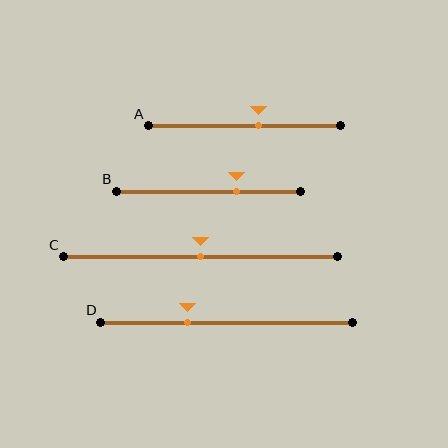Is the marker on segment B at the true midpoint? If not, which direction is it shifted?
No, the marker on segment B is shifted to the right by about 15% of the segment length.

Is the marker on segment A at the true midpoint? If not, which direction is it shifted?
No, the marker on segment A is shifted to the right by about 7% of the segment length.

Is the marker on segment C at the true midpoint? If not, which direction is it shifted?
Yes, the marker on segment C is at the true midpoint.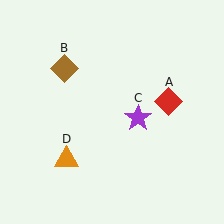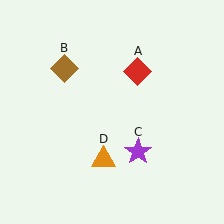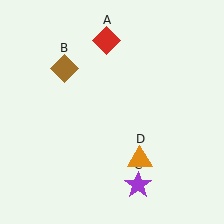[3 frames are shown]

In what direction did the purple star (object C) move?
The purple star (object C) moved down.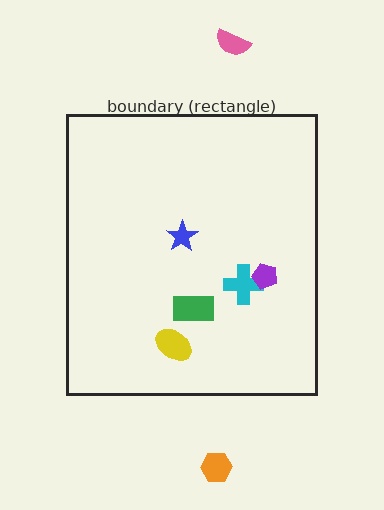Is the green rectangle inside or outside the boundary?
Inside.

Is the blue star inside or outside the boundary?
Inside.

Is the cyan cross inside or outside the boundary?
Inside.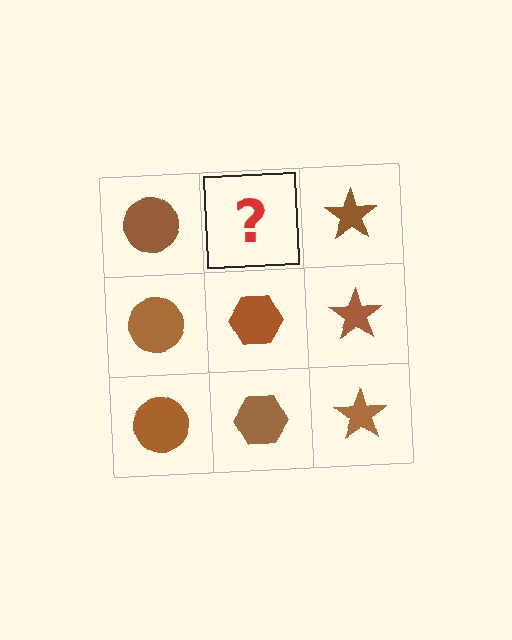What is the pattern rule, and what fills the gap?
The rule is that each column has a consistent shape. The gap should be filled with a brown hexagon.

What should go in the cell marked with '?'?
The missing cell should contain a brown hexagon.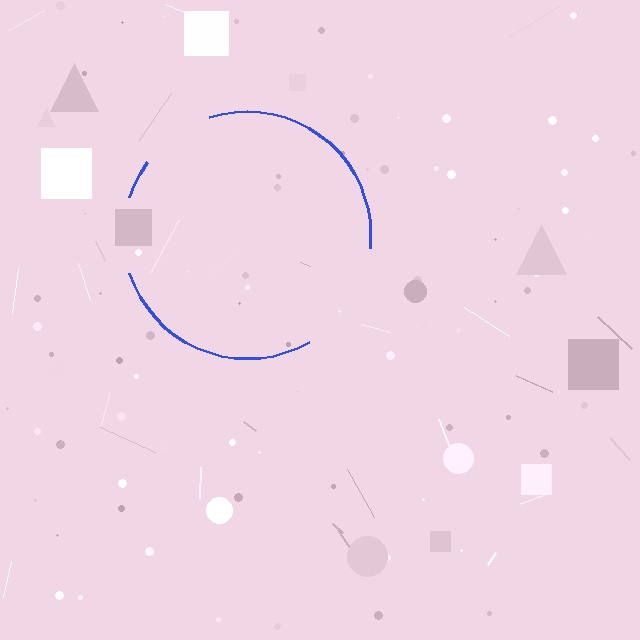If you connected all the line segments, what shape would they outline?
They would outline a circle.